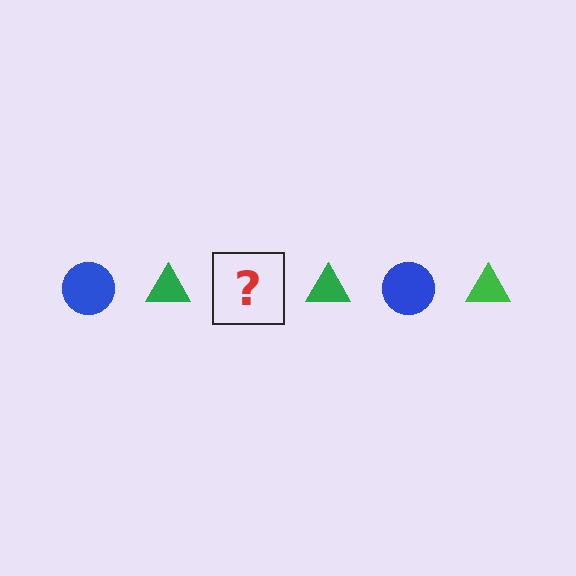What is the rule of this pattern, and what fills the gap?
The rule is that the pattern alternates between blue circle and green triangle. The gap should be filled with a blue circle.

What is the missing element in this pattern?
The missing element is a blue circle.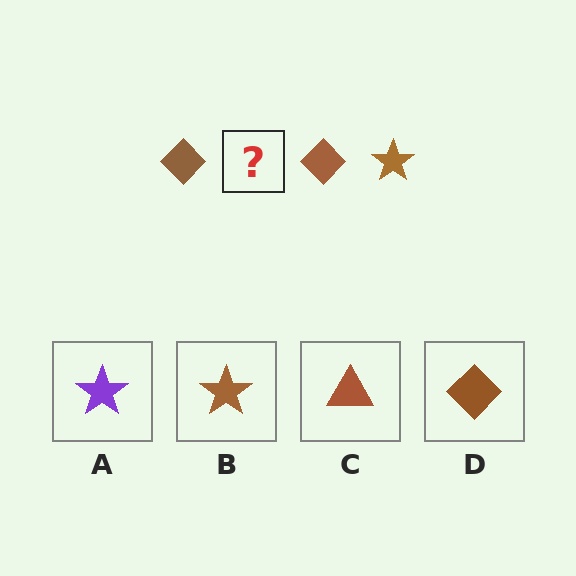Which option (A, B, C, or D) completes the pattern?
B.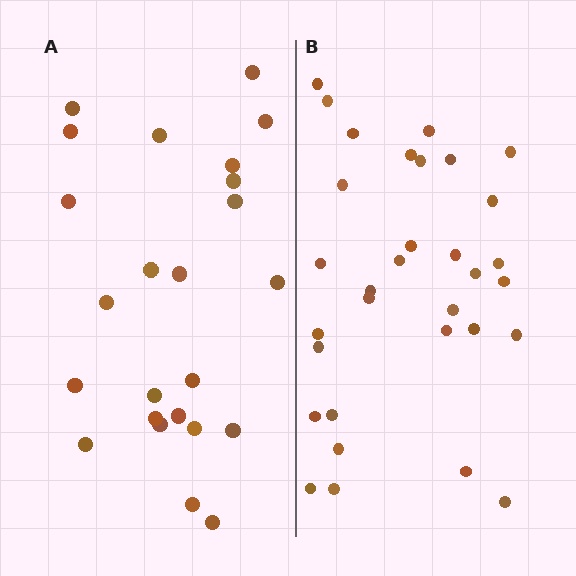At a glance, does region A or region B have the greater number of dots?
Region B (the right region) has more dots.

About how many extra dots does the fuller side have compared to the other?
Region B has roughly 8 or so more dots than region A.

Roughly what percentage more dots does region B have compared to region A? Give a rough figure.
About 35% more.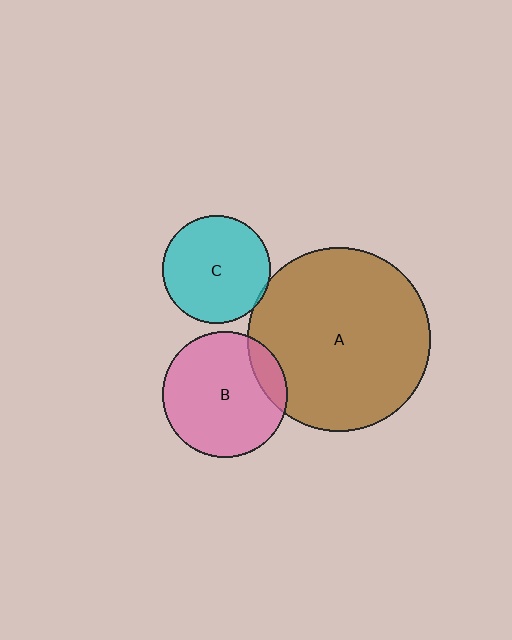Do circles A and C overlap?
Yes.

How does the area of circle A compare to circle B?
Approximately 2.2 times.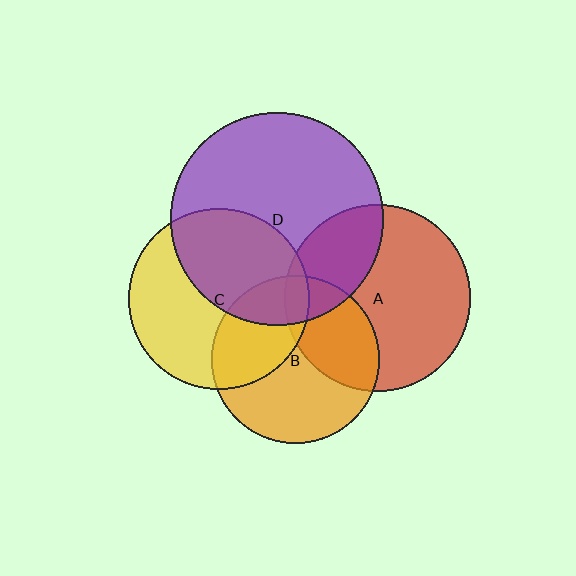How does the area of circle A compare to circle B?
Approximately 1.2 times.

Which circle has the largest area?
Circle D (purple).